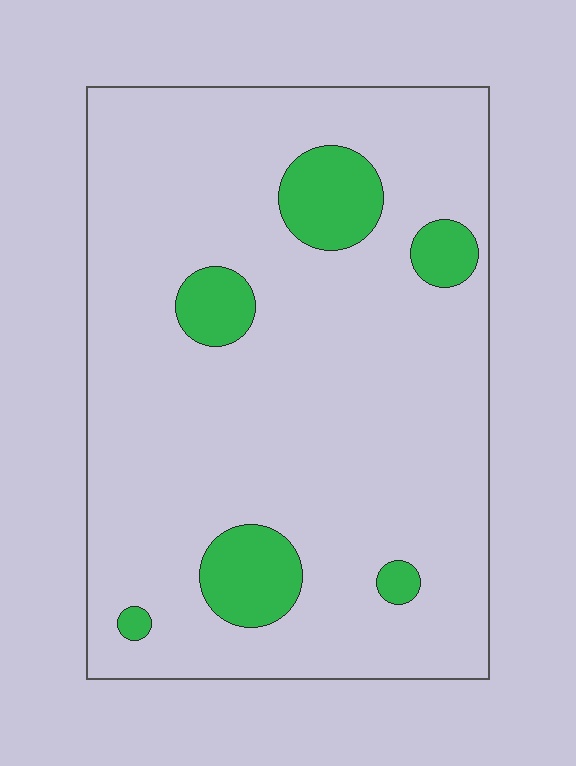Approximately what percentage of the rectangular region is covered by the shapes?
Approximately 10%.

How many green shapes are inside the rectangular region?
6.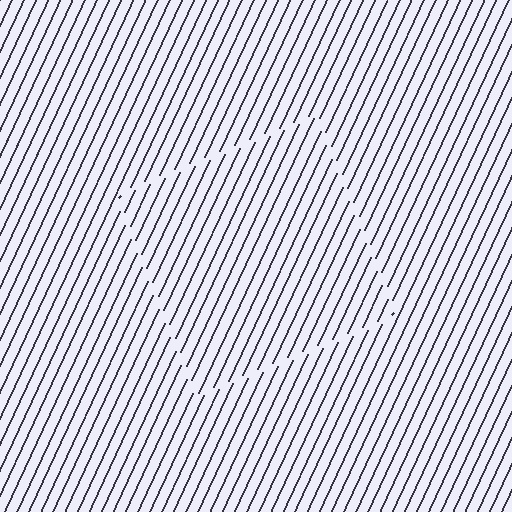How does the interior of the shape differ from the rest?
The interior of the shape contains the same grating, shifted by half a period — the contour is defined by the phase discontinuity where line-ends from the inner and outer gratings abut.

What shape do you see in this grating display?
An illusory square. The interior of the shape contains the same grating, shifted by half a period — the contour is defined by the phase discontinuity where line-ends from the inner and outer gratings abut.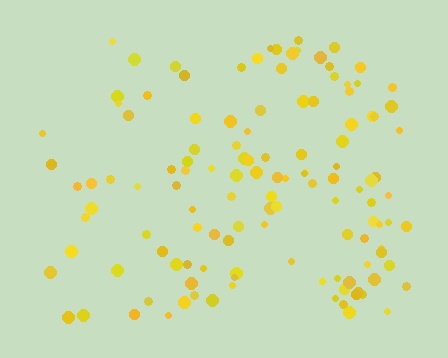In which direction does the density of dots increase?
From left to right, with the right side densest.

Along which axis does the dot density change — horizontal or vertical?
Horizontal.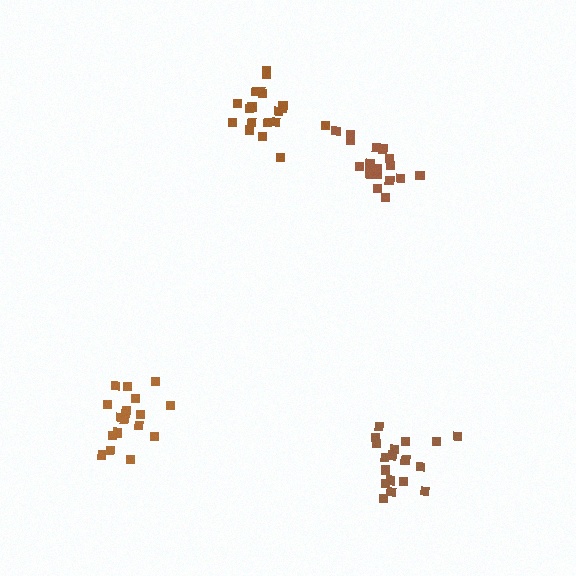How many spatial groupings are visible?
There are 4 spatial groupings.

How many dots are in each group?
Group 1: 19 dots, Group 2: 19 dots, Group 3: 18 dots, Group 4: 19 dots (75 total).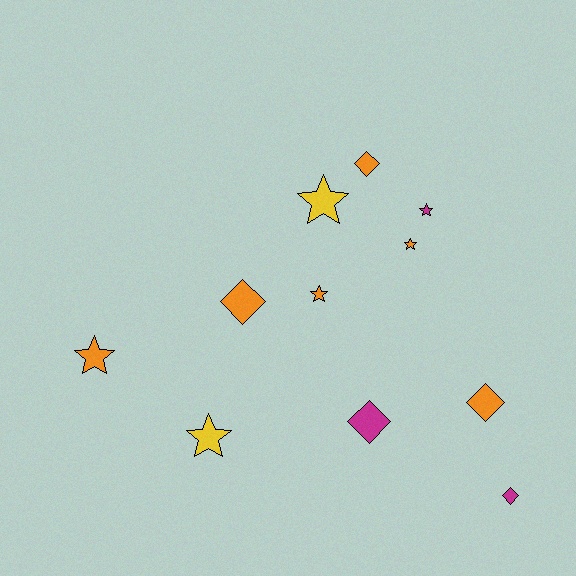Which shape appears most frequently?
Star, with 6 objects.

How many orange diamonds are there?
There are 3 orange diamonds.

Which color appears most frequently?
Orange, with 6 objects.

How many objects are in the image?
There are 11 objects.